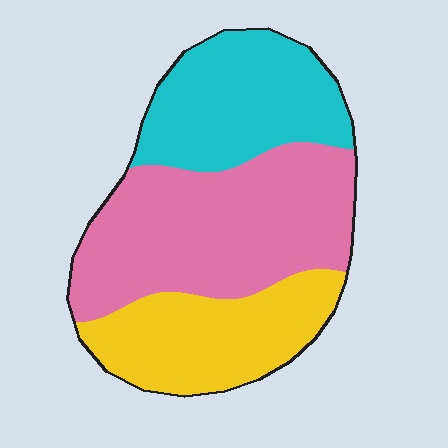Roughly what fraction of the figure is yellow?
Yellow takes up between a sixth and a third of the figure.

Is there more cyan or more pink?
Pink.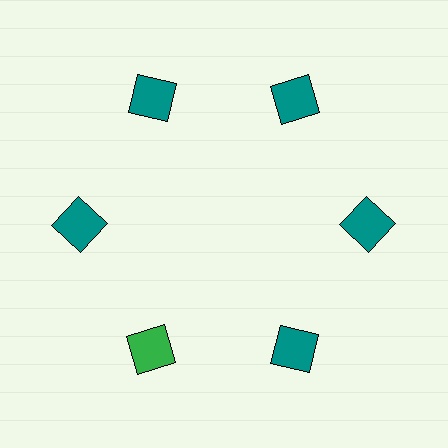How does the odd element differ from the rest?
It has a different color: green instead of teal.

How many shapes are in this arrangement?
There are 6 shapes arranged in a ring pattern.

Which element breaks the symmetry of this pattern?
The green square at roughly the 7 o'clock position breaks the symmetry. All other shapes are teal squares.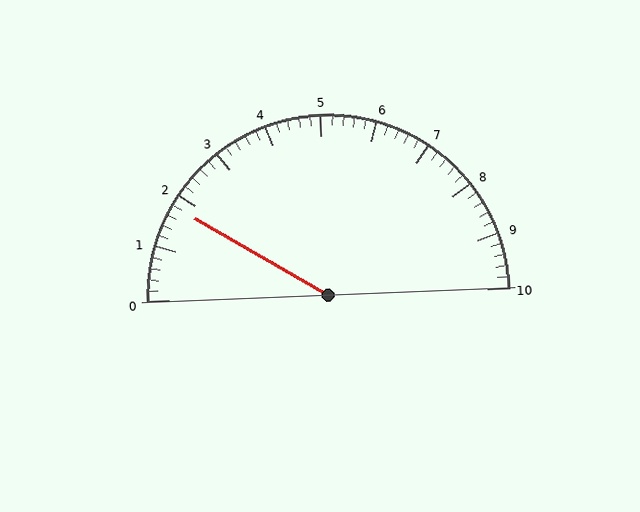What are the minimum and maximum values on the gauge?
The gauge ranges from 0 to 10.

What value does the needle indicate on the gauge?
The needle indicates approximately 1.8.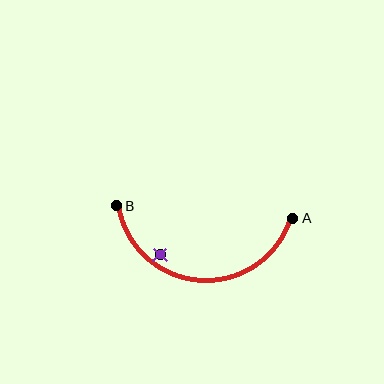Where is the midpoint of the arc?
The arc midpoint is the point on the curve farthest from the straight line joining A and B. It sits below that line.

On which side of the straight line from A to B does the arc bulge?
The arc bulges below the straight line connecting A and B.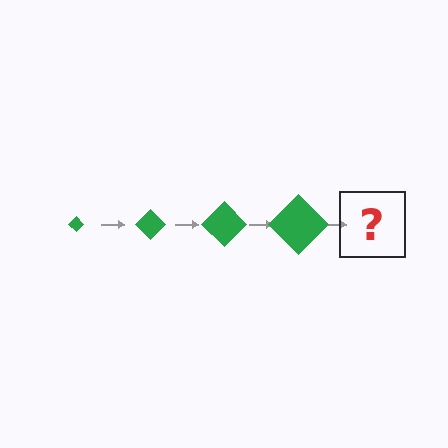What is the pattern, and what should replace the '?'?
The pattern is that the diamond gets progressively larger each step. The '?' should be a green diamond, larger than the previous one.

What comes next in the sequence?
The next element should be a green diamond, larger than the previous one.